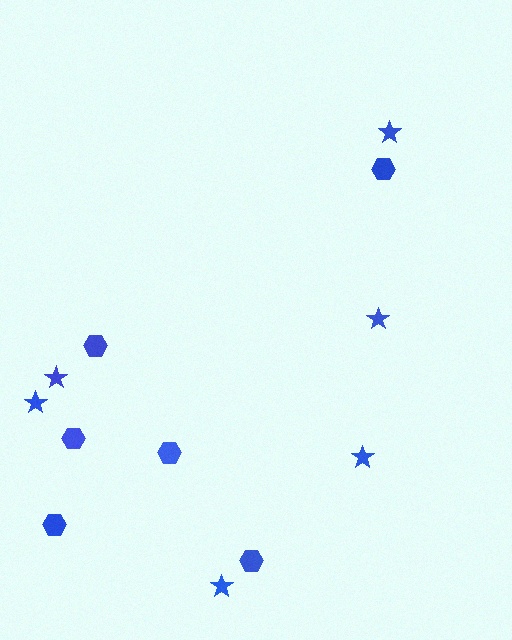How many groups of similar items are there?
There are 2 groups: one group of hexagons (6) and one group of stars (6).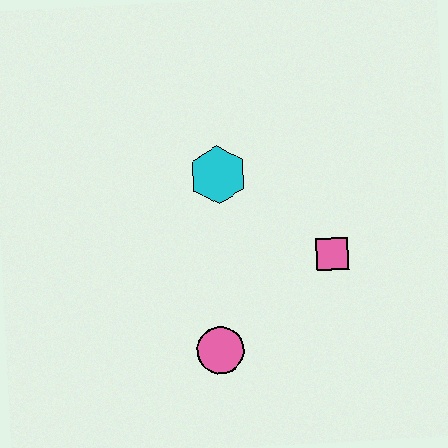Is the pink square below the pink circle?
No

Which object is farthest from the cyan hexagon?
The pink circle is farthest from the cyan hexagon.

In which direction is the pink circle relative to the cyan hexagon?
The pink circle is below the cyan hexagon.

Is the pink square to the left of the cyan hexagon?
No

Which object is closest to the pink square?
The cyan hexagon is closest to the pink square.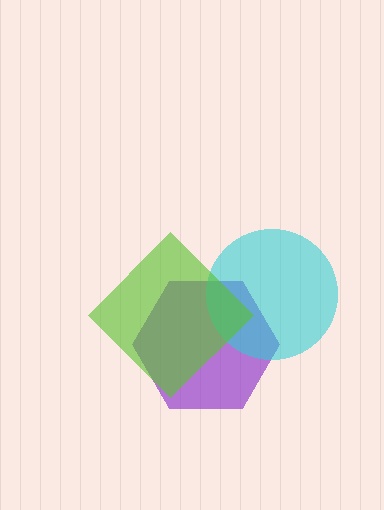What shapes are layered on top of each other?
The layered shapes are: a purple hexagon, a cyan circle, a lime diamond.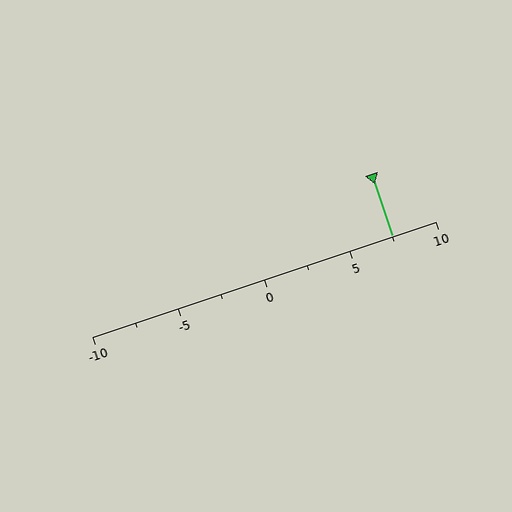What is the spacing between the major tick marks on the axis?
The major ticks are spaced 5 apart.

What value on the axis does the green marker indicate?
The marker indicates approximately 7.5.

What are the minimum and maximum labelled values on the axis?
The axis runs from -10 to 10.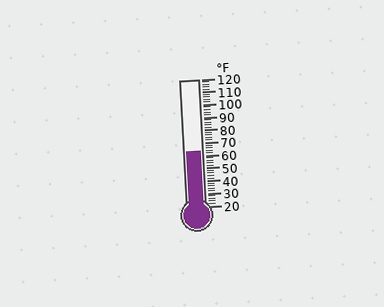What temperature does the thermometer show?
The thermometer shows approximately 64°F.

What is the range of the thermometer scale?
The thermometer scale ranges from 20°F to 120°F.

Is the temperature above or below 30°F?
The temperature is above 30°F.